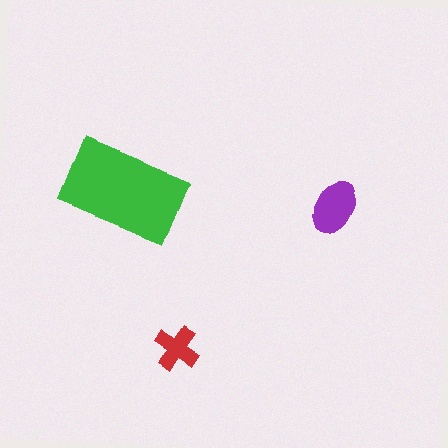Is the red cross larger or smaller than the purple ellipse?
Smaller.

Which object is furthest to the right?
The purple ellipse is rightmost.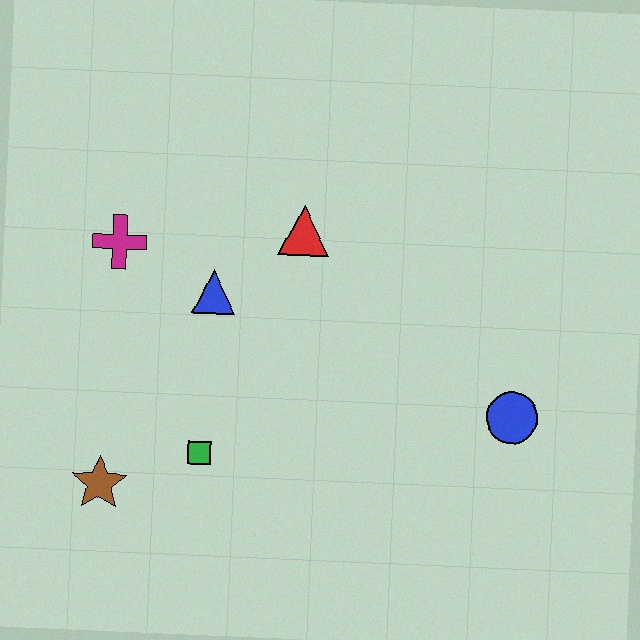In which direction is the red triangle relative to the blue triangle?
The red triangle is to the right of the blue triangle.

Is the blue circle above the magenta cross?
No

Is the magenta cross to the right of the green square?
No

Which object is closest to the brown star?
The green square is closest to the brown star.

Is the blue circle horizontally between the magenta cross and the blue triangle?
No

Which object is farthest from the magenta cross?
The blue circle is farthest from the magenta cross.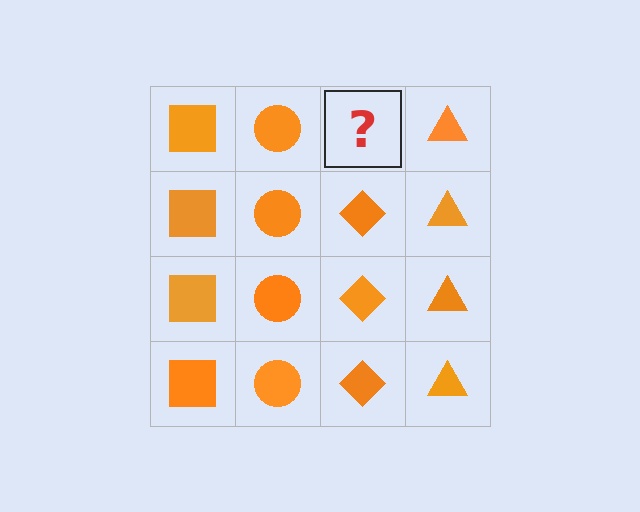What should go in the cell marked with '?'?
The missing cell should contain an orange diamond.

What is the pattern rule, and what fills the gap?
The rule is that each column has a consistent shape. The gap should be filled with an orange diamond.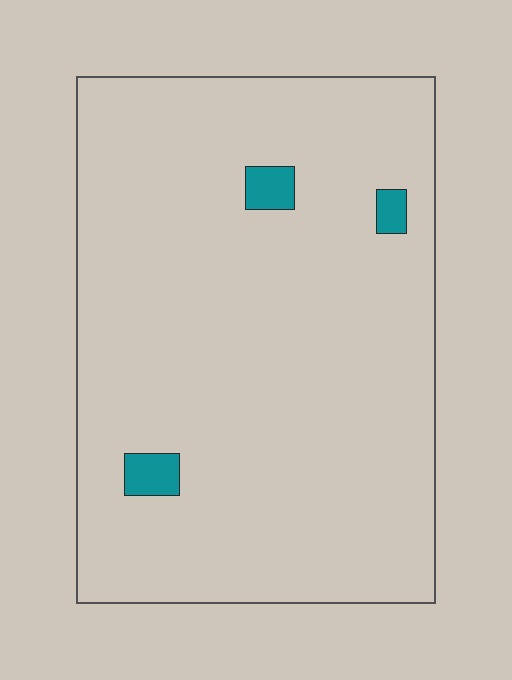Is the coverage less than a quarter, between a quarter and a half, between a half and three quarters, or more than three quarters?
Less than a quarter.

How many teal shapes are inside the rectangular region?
3.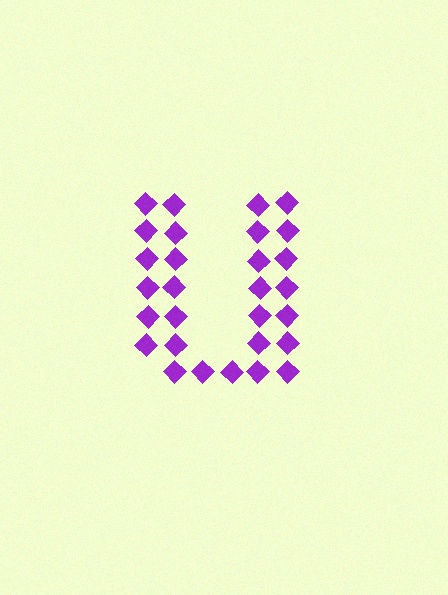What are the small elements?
The small elements are diamonds.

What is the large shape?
The large shape is the letter U.